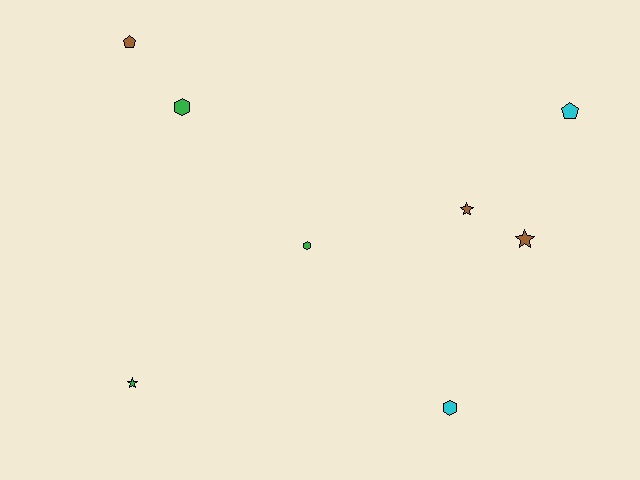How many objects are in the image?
There are 8 objects.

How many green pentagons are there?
There are no green pentagons.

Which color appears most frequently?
Brown, with 3 objects.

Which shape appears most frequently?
Hexagon, with 3 objects.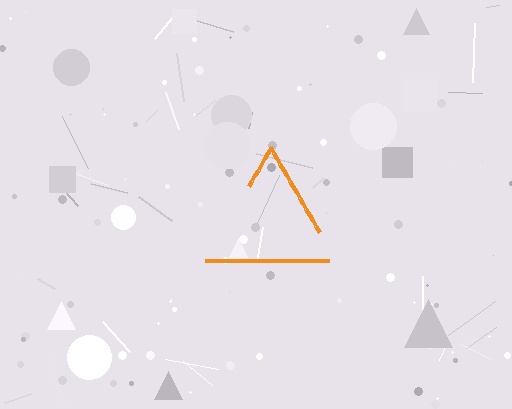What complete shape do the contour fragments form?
The contour fragments form a triangle.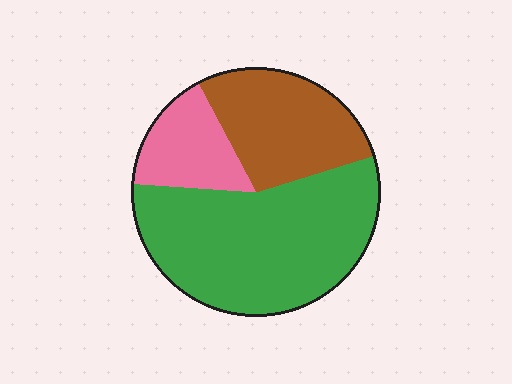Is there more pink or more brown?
Brown.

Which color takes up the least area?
Pink, at roughly 15%.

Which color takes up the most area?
Green, at roughly 55%.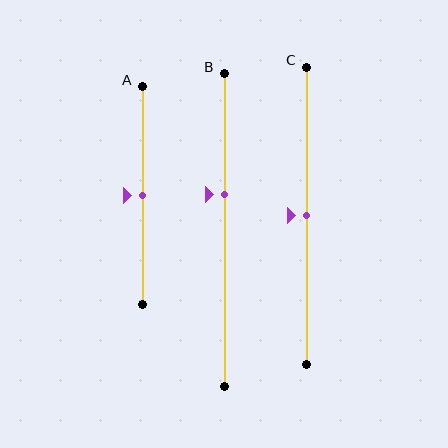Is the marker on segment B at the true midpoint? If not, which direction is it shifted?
No, the marker on segment B is shifted upward by about 12% of the segment length.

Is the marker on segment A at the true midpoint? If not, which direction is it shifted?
Yes, the marker on segment A is at the true midpoint.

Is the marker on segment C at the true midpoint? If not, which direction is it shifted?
Yes, the marker on segment C is at the true midpoint.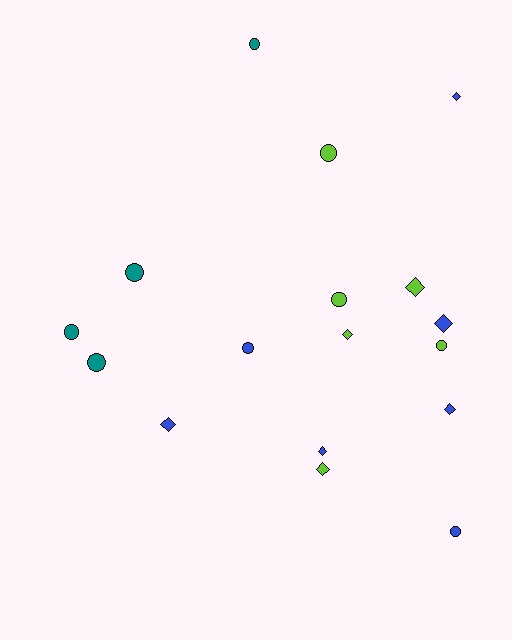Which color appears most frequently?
Blue, with 7 objects.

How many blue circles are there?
There are 2 blue circles.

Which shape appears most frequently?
Circle, with 9 objects.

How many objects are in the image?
There are 17 objects.